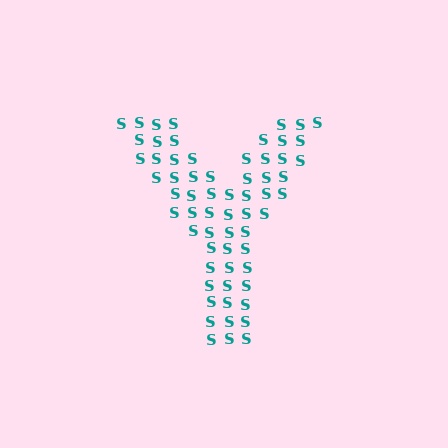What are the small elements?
The small elements are letter S's.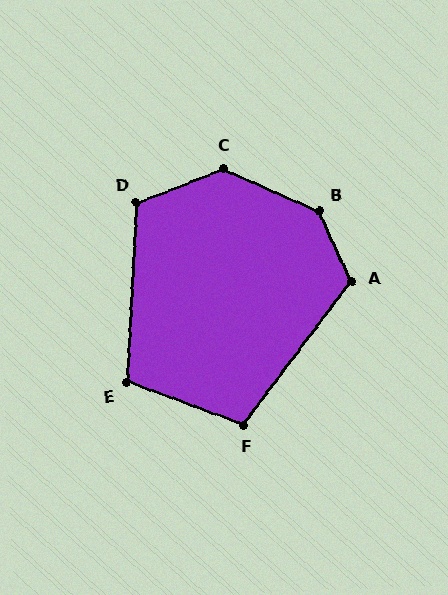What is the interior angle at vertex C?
Approximately 135 degrees (obtuse).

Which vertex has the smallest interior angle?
E, at approximately 107 degrees.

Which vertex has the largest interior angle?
B, at approximately 139 degrees.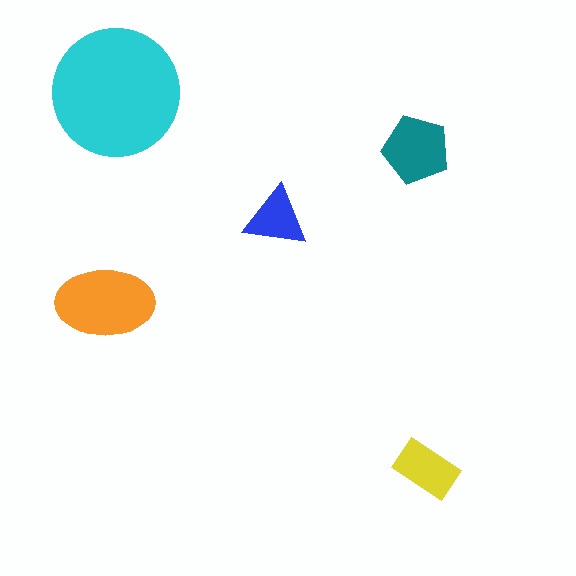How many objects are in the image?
There are 5 objects in the image.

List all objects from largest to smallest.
The cyan circle, the orange ellipse, the teal pentagon, the yellow rectangle, the blue triangle.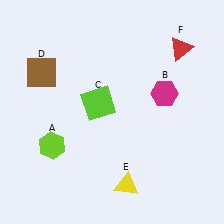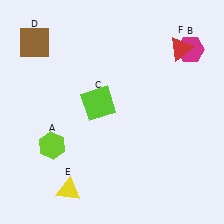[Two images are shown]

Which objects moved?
The objects that moved are: the magenta hexagon (B), the brown square (D), the yellow triangle (E).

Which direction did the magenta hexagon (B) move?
The magenta hexagon (B) moved up.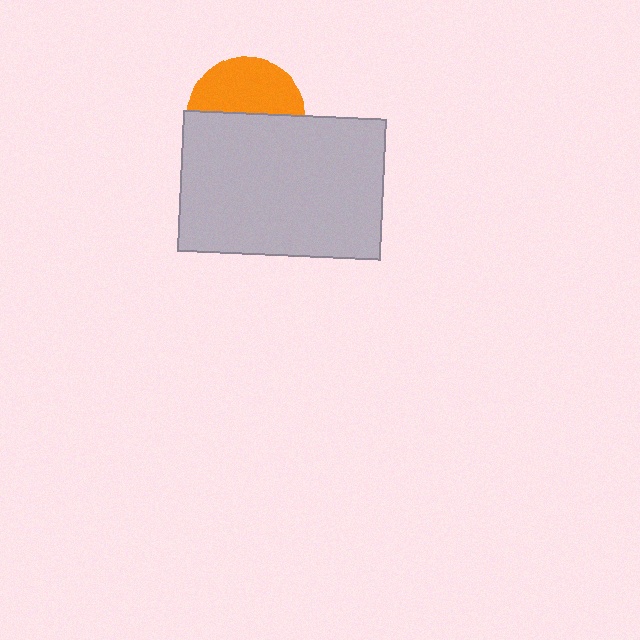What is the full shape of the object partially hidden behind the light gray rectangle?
The partially hidden object is an orange circle.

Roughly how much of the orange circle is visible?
About half of it is visible (roughly 46%).